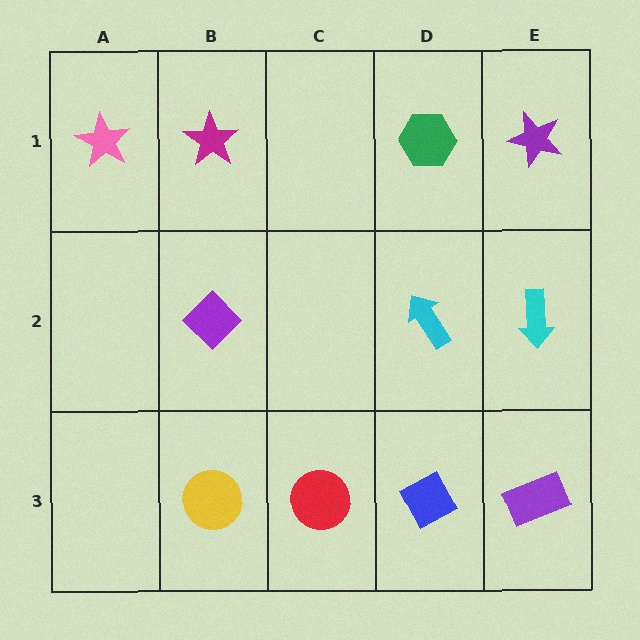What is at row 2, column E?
A cyan arrow.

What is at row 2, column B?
A purple diamond.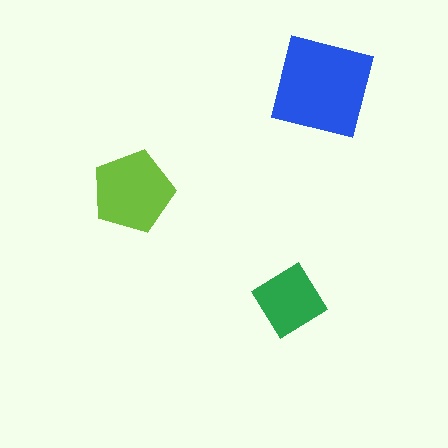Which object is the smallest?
The green diamond.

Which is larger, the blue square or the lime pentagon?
The blue square.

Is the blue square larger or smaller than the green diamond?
Larger.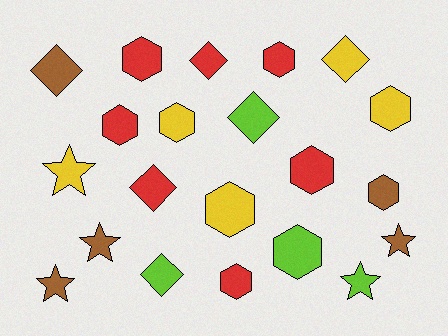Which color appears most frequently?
Red, with 7 objects.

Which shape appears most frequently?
Hexagon, with 10 objects.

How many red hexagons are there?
There are 5 red hexagons.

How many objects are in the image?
There are 21 objects.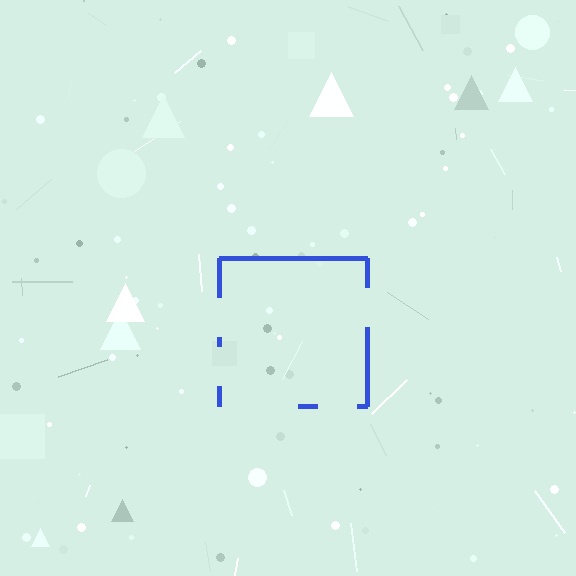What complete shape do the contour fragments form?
The contour fragments form a square.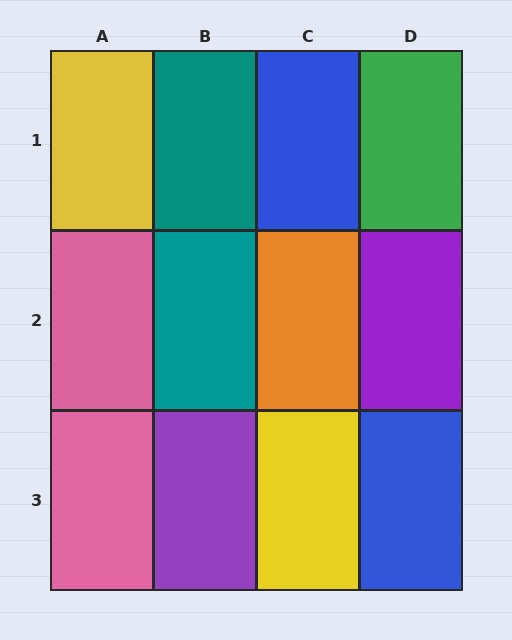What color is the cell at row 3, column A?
Pink.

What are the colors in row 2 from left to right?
Pink, teal, orange, purple.